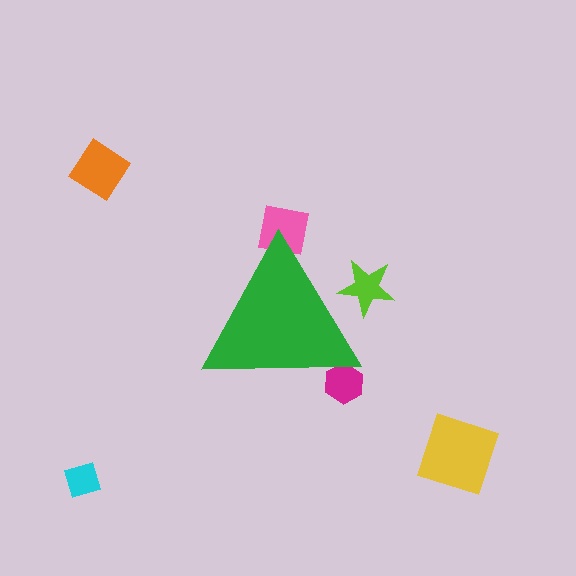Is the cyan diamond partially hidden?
No, the cyan diamond is fully visible.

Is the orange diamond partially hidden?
No, the orange diamond is fully visible.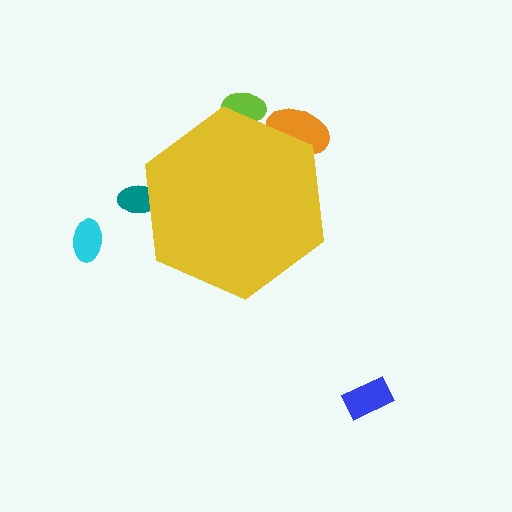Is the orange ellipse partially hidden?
Yes, the orange ellipse is partially hidden behind the yellow hexagon.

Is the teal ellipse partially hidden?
Yes, the teal ellipse is partially hidden behind the yellow hexagon.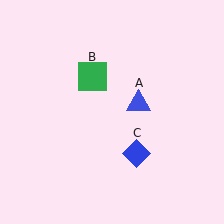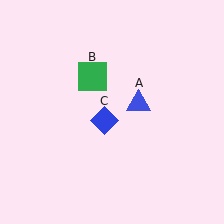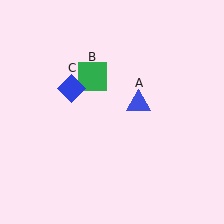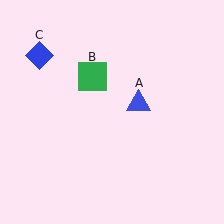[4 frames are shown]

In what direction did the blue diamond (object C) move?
The blue diamond (object C) moved up and to the left.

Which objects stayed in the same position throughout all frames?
Blue triangle (object A) and green square (object B) remained stationary.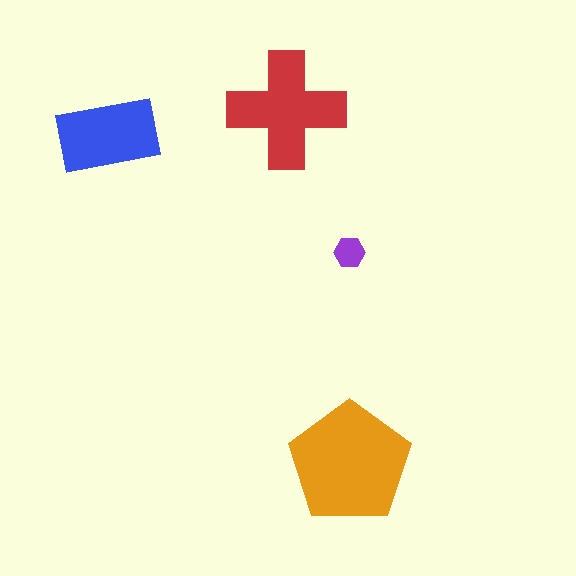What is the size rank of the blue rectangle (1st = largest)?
3rd.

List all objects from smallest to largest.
The purple hexagon, the blue rectangle, the red cross, the orange pentagon.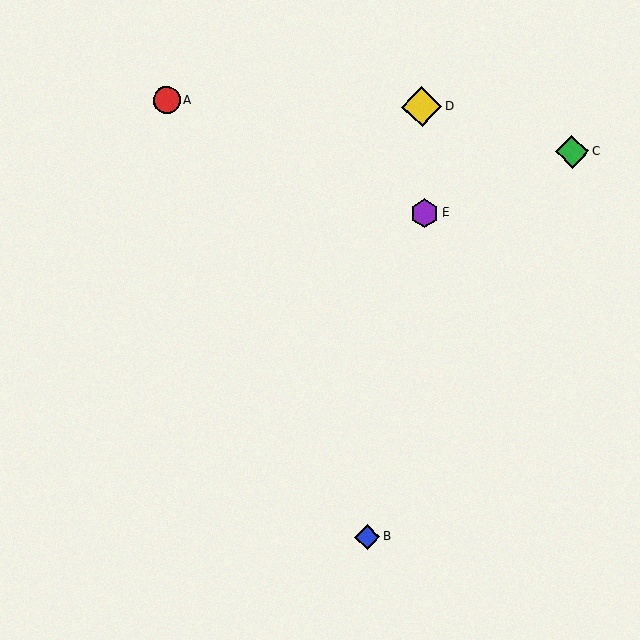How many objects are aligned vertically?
2 objects (D, E) are aligned vertically.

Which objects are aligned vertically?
Objects D, E are aligned vertically.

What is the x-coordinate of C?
Object C is at x≈572.